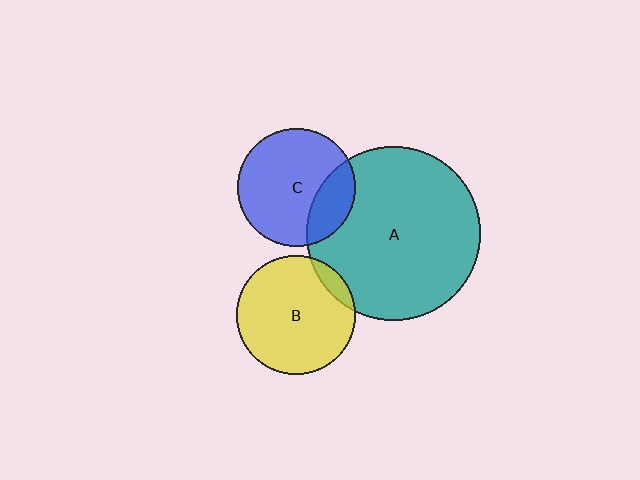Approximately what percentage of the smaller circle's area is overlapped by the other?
Approximately 25%.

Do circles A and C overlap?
Yes.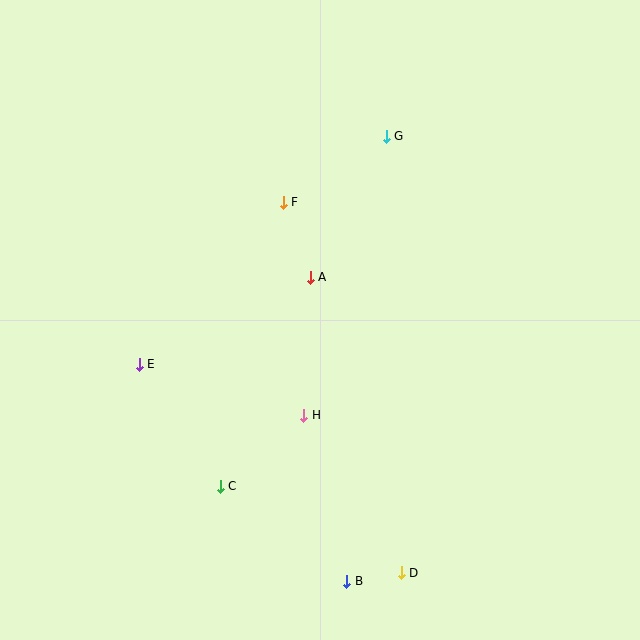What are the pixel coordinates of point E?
Point E is at (139, 364).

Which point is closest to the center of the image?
Point A at (310, 277) is closest to the center.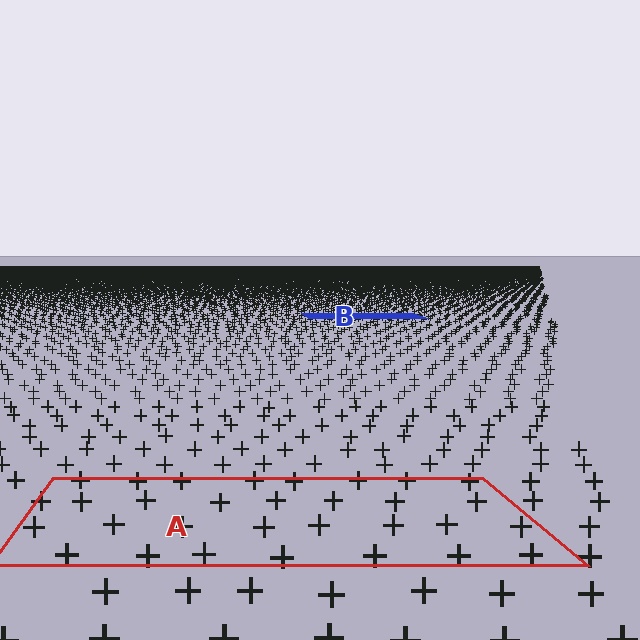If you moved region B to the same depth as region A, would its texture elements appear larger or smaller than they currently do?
They would appear larger. At a closer depth, the same texture elements are projected at a bigger on-screen size.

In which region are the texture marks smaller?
The texture marks are smaller in region B, because it is farther away.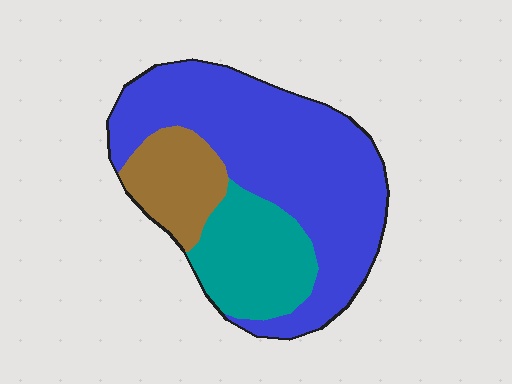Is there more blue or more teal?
Blue.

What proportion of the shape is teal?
Teal takes up about one quarter (1/4) of the shape.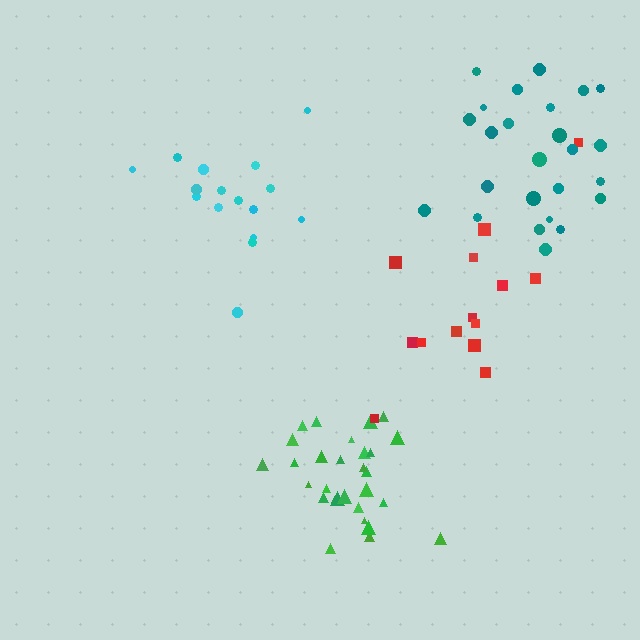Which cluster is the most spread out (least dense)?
Red.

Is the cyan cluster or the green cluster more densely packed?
Green.